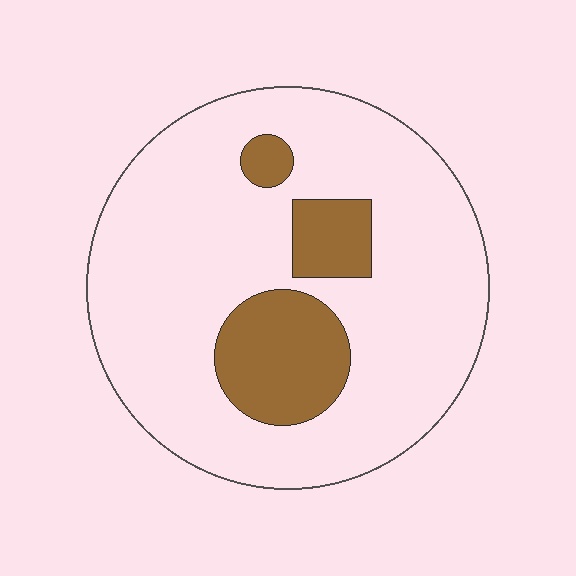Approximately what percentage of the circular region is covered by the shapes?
Approximately 20%.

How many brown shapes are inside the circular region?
3.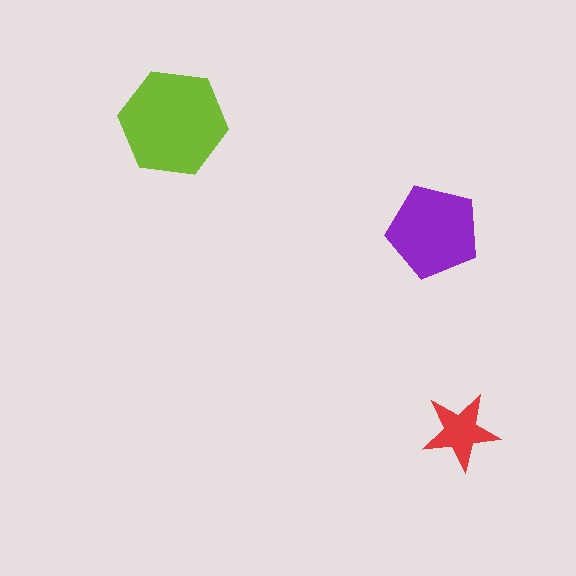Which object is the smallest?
The red star.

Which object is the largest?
The lime hexagon.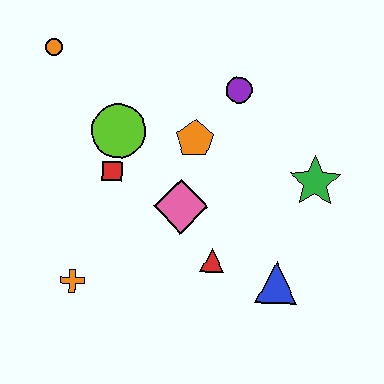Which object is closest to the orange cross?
The red square is closest to the orange cross.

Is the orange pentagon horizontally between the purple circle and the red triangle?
No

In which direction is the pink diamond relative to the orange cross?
The pink diamond is to the right of the orange cross.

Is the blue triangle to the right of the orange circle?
Yes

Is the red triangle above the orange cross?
Yes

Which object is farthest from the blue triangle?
The orange circle is farthest from the blue triangle.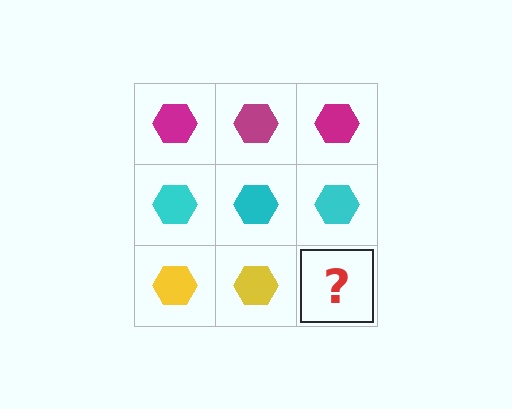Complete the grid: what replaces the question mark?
The question mark should be replaced with a yellow hexagon.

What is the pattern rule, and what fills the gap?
The rule is that each row has a consistent color. The gap should be filled with a yellow hexagon.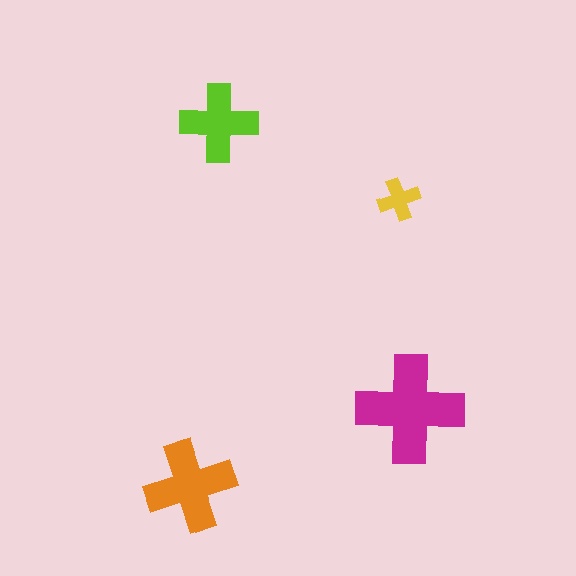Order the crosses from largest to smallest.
the magenta one, the orange one, the lime one, the yellow one.